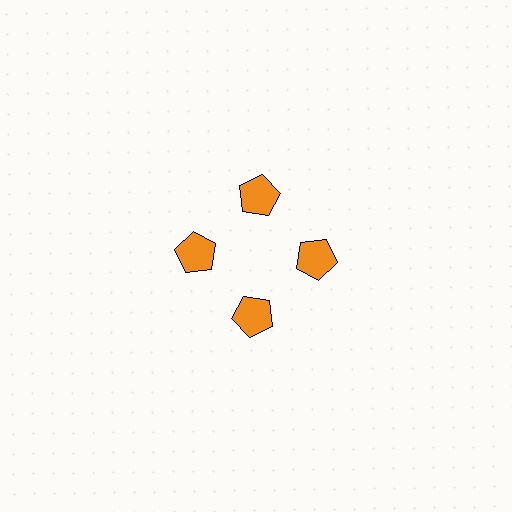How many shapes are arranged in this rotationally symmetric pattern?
There are 4 shapes, arranged in 4 groups of 1.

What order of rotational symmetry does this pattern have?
This pattern has 4-fold rotational symmetry.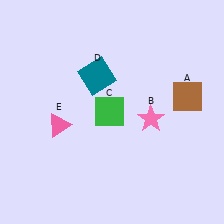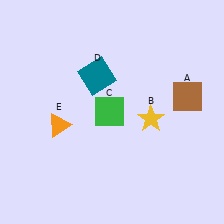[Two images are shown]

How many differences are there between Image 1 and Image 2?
There are 2 differences between the two images.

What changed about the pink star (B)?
In Image 1, B is pink. In Image 2, it changed to yellow.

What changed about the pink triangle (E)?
In Image 1, E is pink. In Image 2, it changed to orange.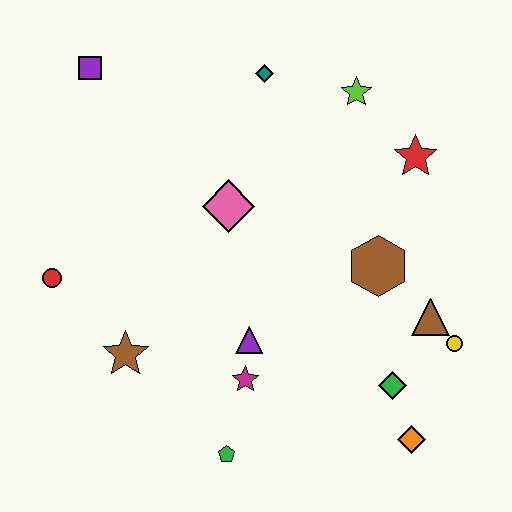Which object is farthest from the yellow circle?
The purple square is farthest from the yellow circle.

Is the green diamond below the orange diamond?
No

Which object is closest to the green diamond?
The orange diamond is closest to the green diamond.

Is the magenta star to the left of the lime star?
Yes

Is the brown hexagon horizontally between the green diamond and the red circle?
Yes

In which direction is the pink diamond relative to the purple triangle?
The pink diamond is above the purple triangle.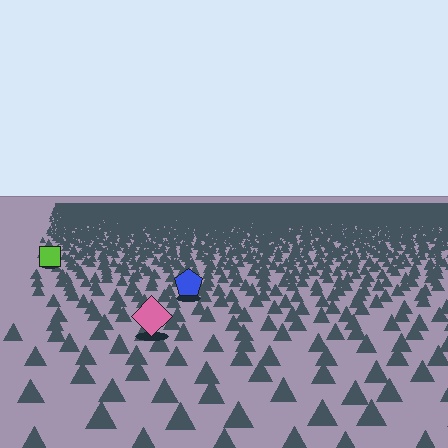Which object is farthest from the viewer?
The lime square is farthest from the viewer. It appears smaller and the ground texture around it is denser.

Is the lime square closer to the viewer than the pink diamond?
No. The pink diamond is closer — you can tell from the texture gradient: the ground texture is coarser near it.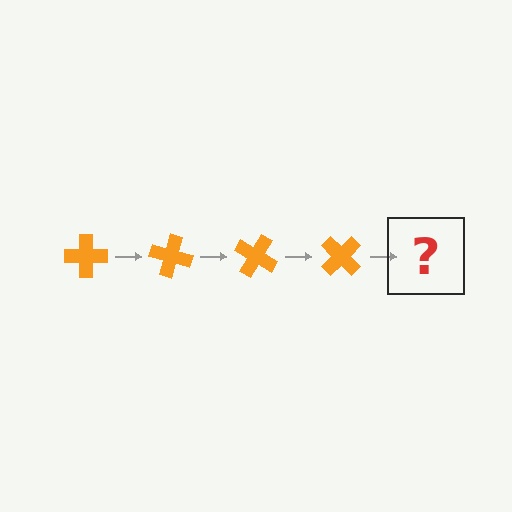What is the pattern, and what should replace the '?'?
The pattern is that the cross rotates 15 degrees each step. The '?' should be an orange cross rotated 60 degrees.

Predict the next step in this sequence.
The next step is an orange cross rotated 60 degrees.